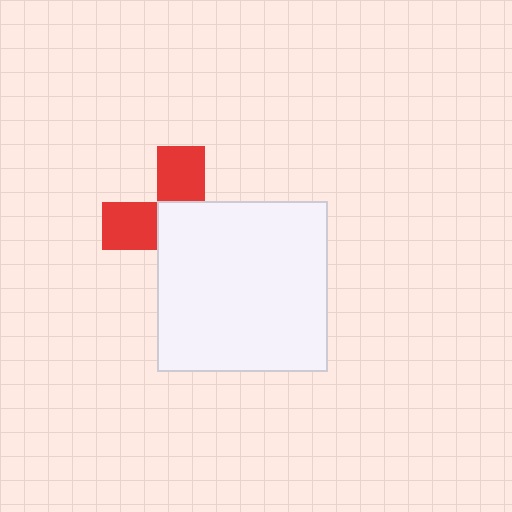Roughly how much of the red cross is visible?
A small part of it is visible (roughly 41%).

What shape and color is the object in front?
The object in front is a white square.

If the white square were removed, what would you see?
You would see the complete red cross.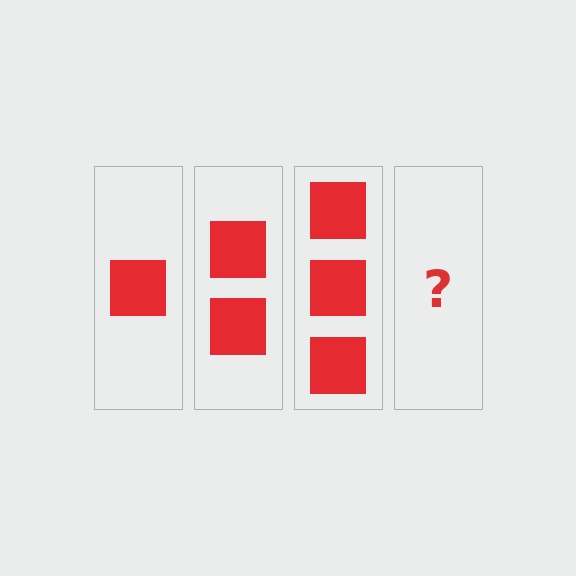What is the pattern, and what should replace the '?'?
The pattern is that each step adds one more square. The '?' should be 4 squares.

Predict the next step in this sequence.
The next step is 4 squares.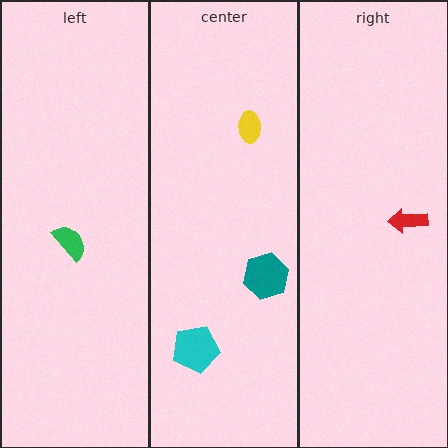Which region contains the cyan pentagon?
The center region.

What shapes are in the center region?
The cyan pentagon, the yellow ellipse, the teal hexagon.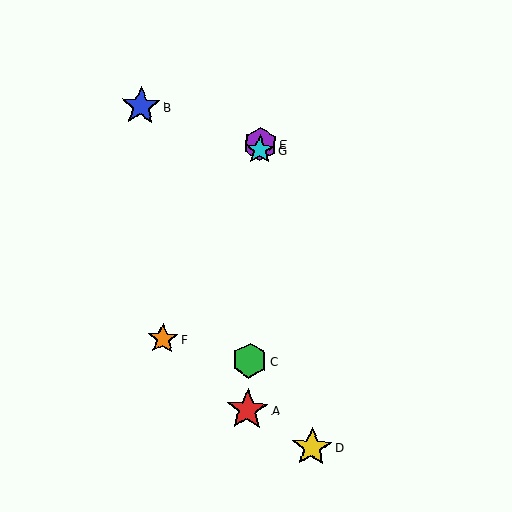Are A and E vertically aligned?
Yes, both are at x≈247.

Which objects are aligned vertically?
Objects A, C, E, G are aligned vertically.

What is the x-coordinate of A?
Object A is at x≈247.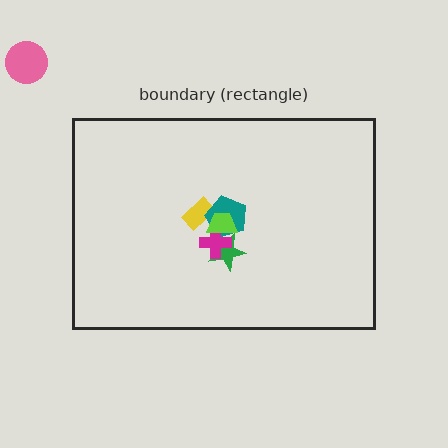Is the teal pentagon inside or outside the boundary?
Inside.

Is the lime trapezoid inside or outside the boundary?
Inside.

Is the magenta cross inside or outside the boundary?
Inside.